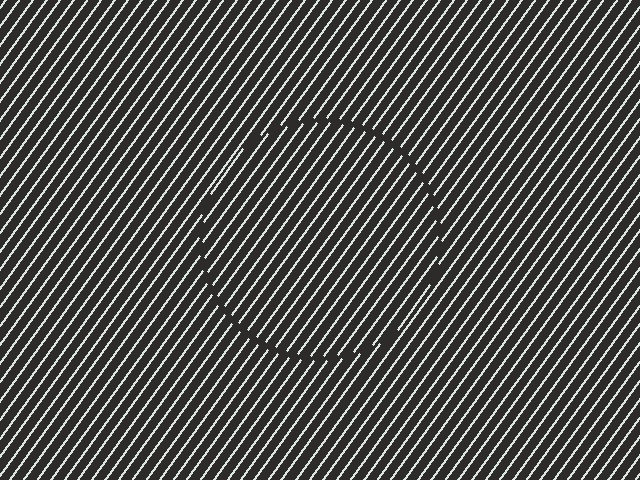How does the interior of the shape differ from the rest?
The interior of the shape contains the same grating, shifted by half a period — the contour is defined by the phase discontinuity where line-ends from the inner and outer gratings abut.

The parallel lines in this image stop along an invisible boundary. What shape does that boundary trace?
An illusory circle. The interior of the shape contains the same grating, shifted by half a period — the contour is defined by the phase discontinuity where line-ends from the inner and outer gratings abut.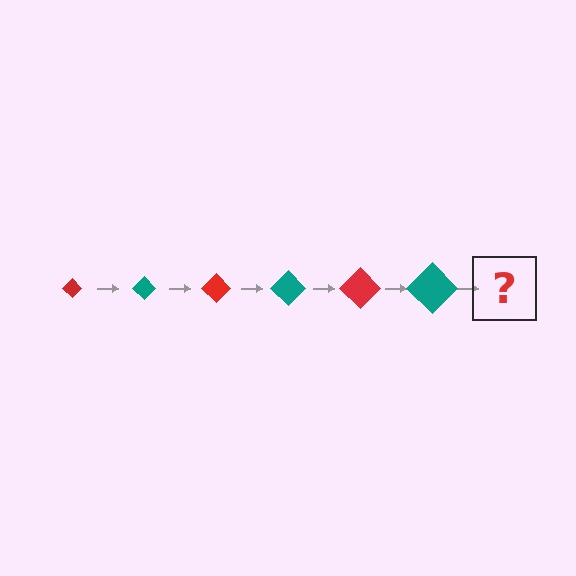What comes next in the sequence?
The next element should be a red diamond, larger than the previous one.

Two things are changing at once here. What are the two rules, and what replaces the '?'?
The two rules are that the diamond grows larger each step and the color cycles through red and teal. The '?' should be a red diamond, larger than the previous one.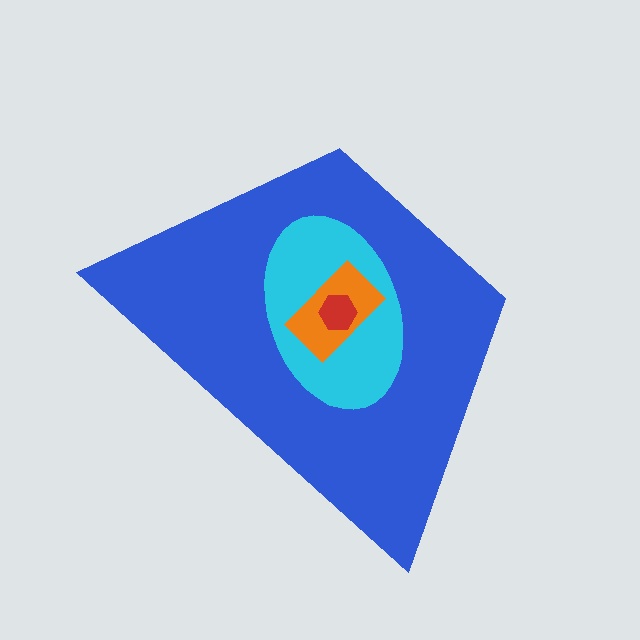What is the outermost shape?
The blue trapezoid.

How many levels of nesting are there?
4.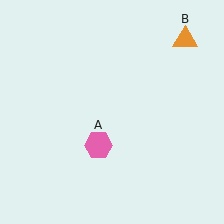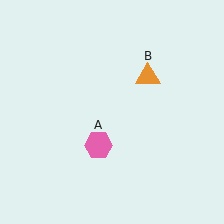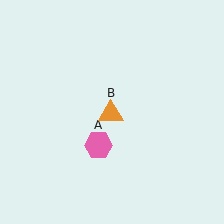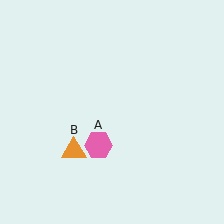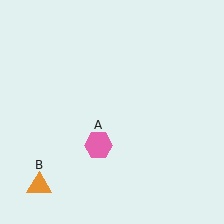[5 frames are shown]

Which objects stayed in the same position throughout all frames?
Pink hexagon (object A) remained stationary.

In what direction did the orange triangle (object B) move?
The orange triangle (object B) moved down and to the left.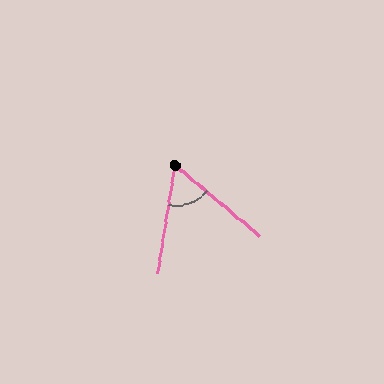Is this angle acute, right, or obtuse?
It is acute.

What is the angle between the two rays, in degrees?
Approximately 59 degrees.